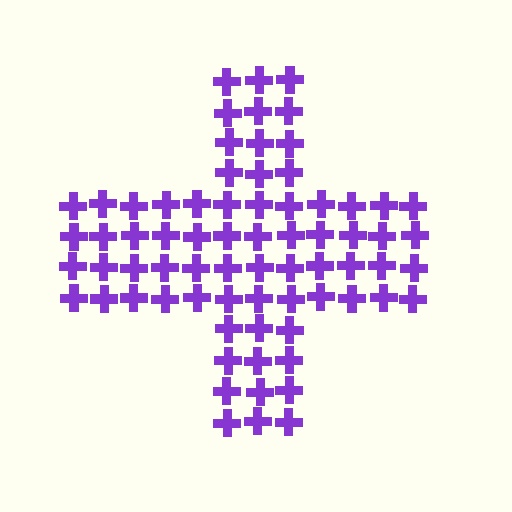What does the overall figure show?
The overall figure shows a cross.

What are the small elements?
The small elements are crosses.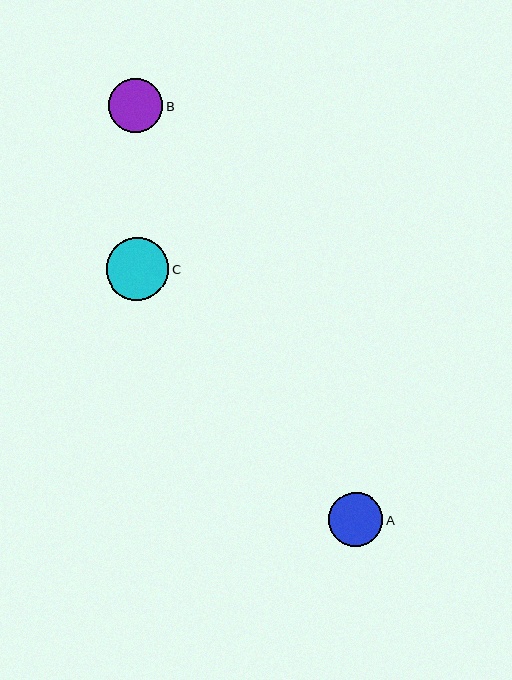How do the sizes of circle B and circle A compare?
Circle B and circle A are approximately the same size.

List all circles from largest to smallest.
From largest to smallest: C, B, A.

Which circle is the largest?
Circle C is the largest with a size of approximately 62 pixels.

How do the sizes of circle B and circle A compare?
Circle B and circle A are approximately the same size.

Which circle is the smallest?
Circle A is the smallest with a size of approximately 54 pixels.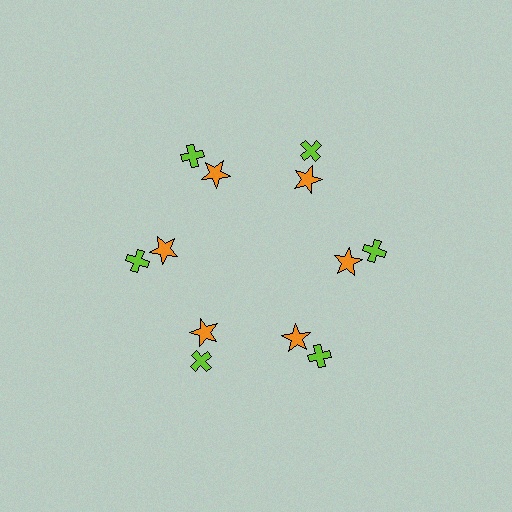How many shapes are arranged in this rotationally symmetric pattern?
There are 12 shapes, arranged in 6 groups of 2.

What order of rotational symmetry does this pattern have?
This pattern has 6-fold rotational symmetry.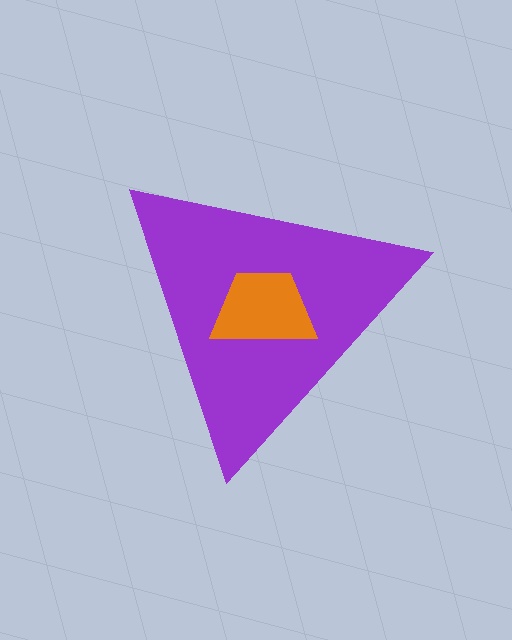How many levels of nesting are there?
2.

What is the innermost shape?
The orange trapezoid.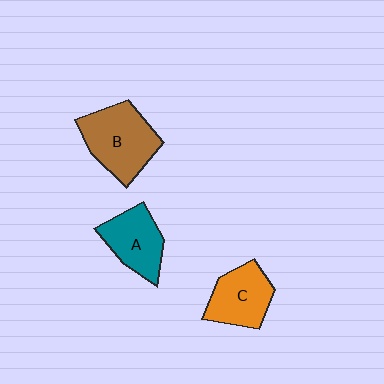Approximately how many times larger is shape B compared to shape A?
Approximately 1.3 times.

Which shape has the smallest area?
Shape A (teal).